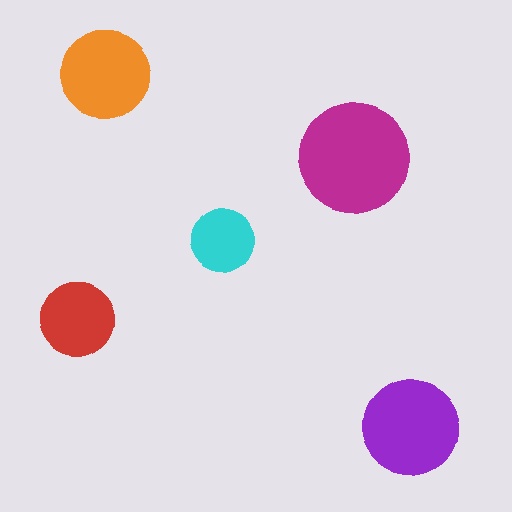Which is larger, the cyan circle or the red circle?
The red one.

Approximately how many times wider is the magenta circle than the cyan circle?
About 1.5 times wider.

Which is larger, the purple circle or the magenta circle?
The magenta one.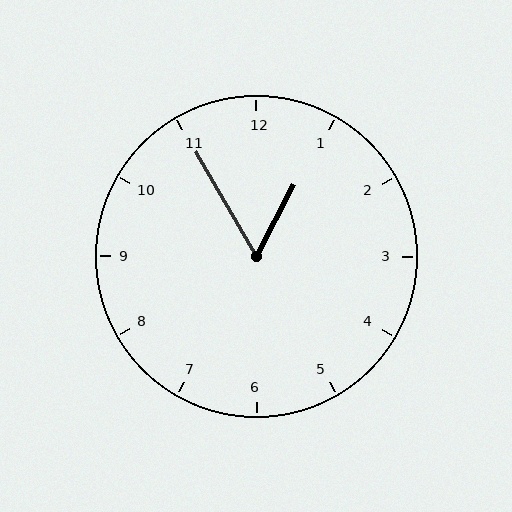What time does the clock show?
12:55.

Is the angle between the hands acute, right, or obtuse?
It is acute.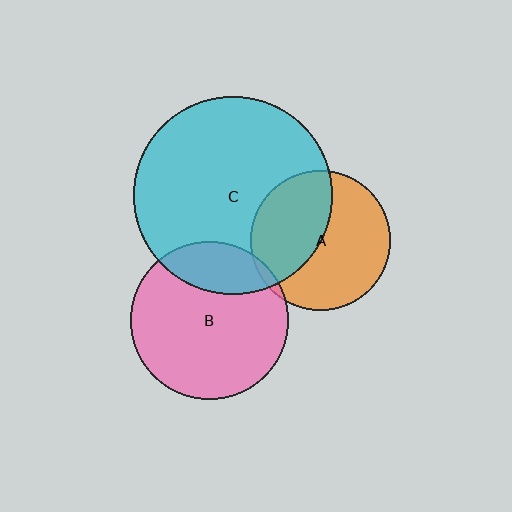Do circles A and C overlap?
Yes.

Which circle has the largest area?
Circle C (cyan).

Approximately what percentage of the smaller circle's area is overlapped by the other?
Approximately 45%.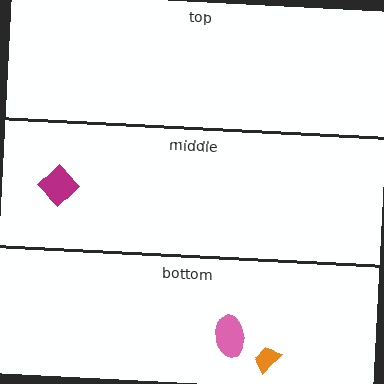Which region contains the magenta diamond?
The middle region.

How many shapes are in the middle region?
1.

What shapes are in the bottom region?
The pink ellipse, the orange trapezoid.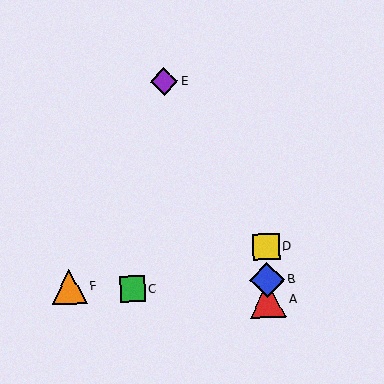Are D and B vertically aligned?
Yes, both are at x≈266.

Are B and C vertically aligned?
No, B is at x≈267 and C is at x≈132.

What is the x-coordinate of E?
Object E is at x≈164.